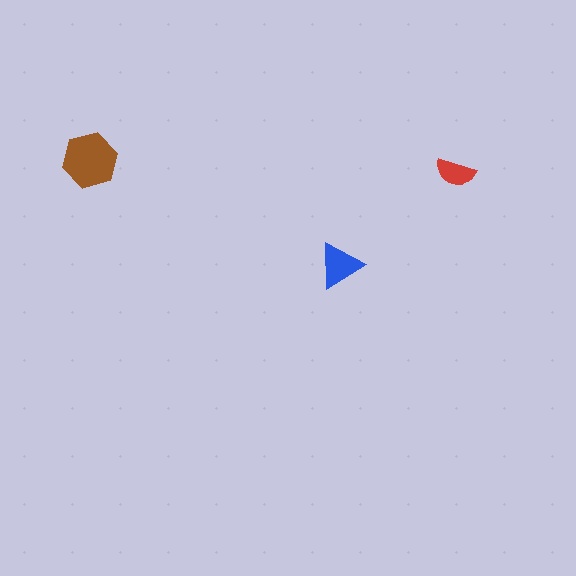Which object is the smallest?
The red semicircle.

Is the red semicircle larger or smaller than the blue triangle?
Smaller.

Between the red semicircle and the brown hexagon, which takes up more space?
The brown hexagon.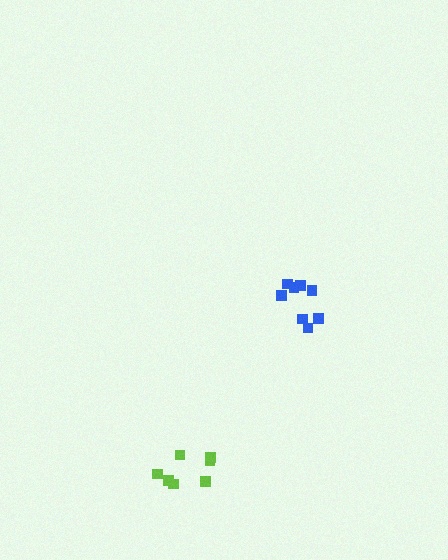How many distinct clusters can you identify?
There are 2 distinct clusters.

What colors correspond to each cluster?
The clusters are colored: lime, blue.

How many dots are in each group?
Group 1: 7 dots, Group 2: 8 dots (15 total).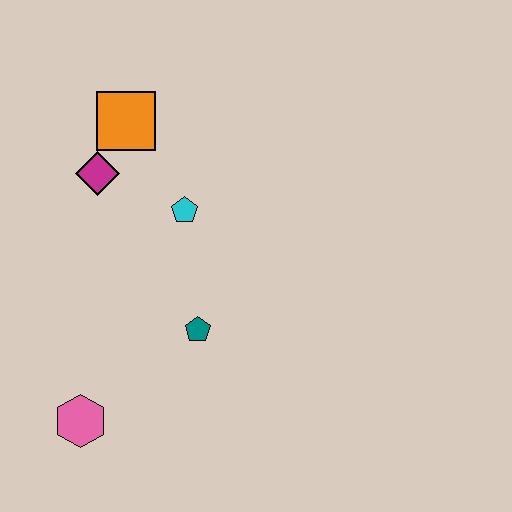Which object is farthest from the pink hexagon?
The orange square is farthest from the pink hexagon.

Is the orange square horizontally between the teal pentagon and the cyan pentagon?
No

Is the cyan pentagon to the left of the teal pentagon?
Yes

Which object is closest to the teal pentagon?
The cyan pentagon is closest to the teal pentagon.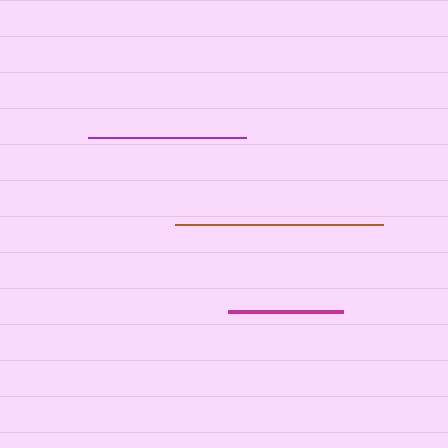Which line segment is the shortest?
The magenta line is the shortest at approximately 115 pixels.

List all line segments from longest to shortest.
From longest to shortest: brown, purple, magenta.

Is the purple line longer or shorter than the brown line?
The brown line is longer than the purple line.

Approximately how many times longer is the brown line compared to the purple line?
The brown line is approximately 1.3 times the length of the purple line.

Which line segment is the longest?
The brown line is the longest at approximately 208 pixels.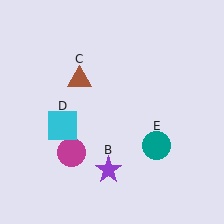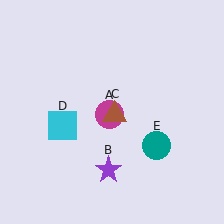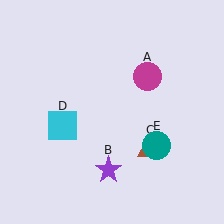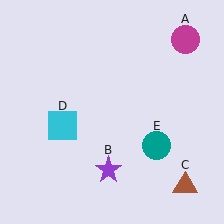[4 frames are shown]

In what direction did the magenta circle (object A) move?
The magenta circle (object A) moved up and to the right.